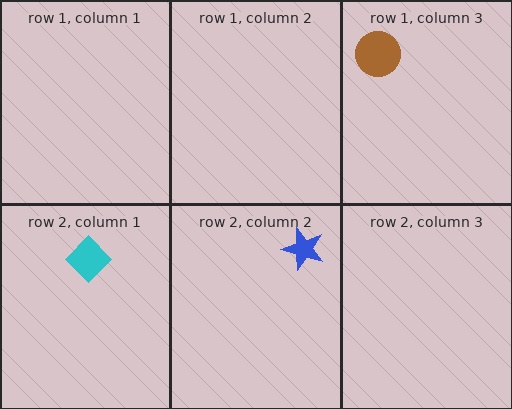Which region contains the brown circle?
The row 1, column 3 region.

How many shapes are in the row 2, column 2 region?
1.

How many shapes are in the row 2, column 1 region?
1.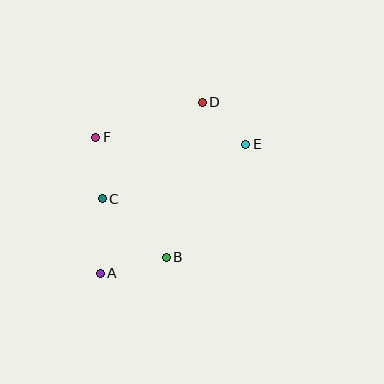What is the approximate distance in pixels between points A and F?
The distance between A and F is approximately 136 pixels.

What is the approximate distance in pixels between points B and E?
The distance between B and E is approximately 138 pixels.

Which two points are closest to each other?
Points D and E are closest to each other.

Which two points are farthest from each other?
Points A and D are farthest from each other.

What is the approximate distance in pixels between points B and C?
The distance between B and C is approximately 87 pixels.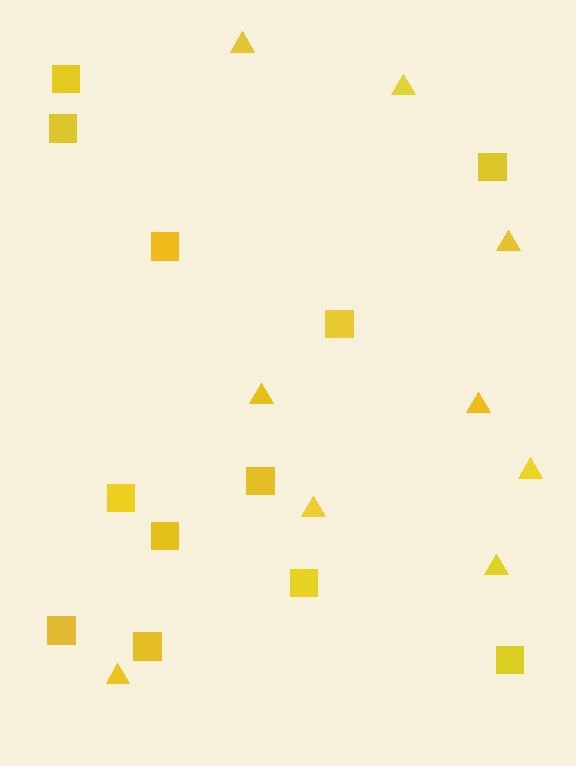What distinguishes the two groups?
There are 2 groups: one group of squares (12) and one group of triangles (9).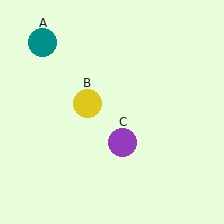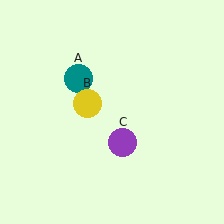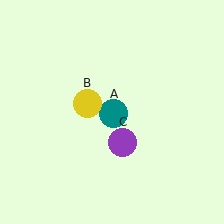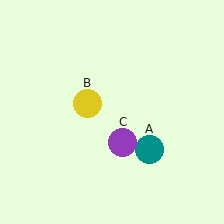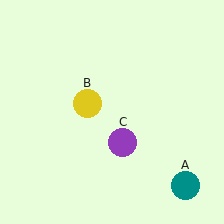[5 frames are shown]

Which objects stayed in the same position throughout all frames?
Yellow circle (object B) and purple circle (object C) remained stationary.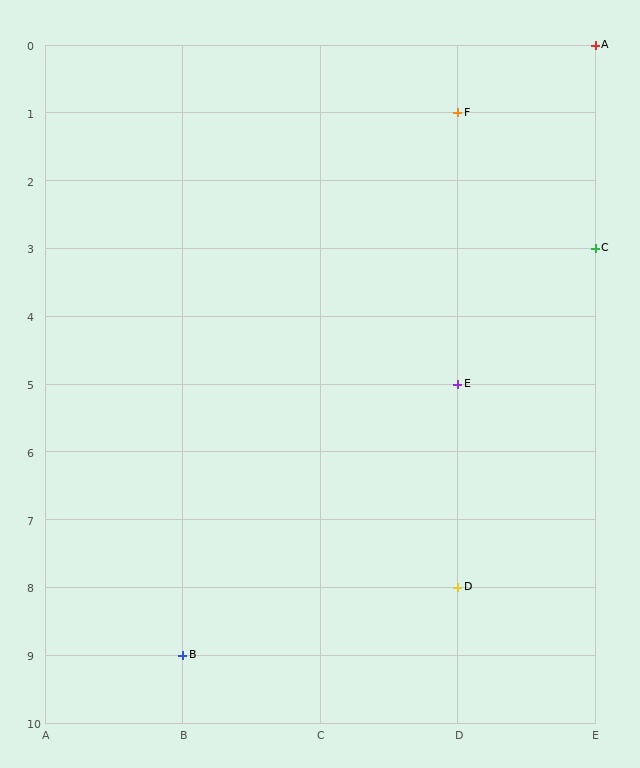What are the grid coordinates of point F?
Point F is at grid coordinates (D, 1).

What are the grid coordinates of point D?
Point D is at grid coordinates (D, 8).